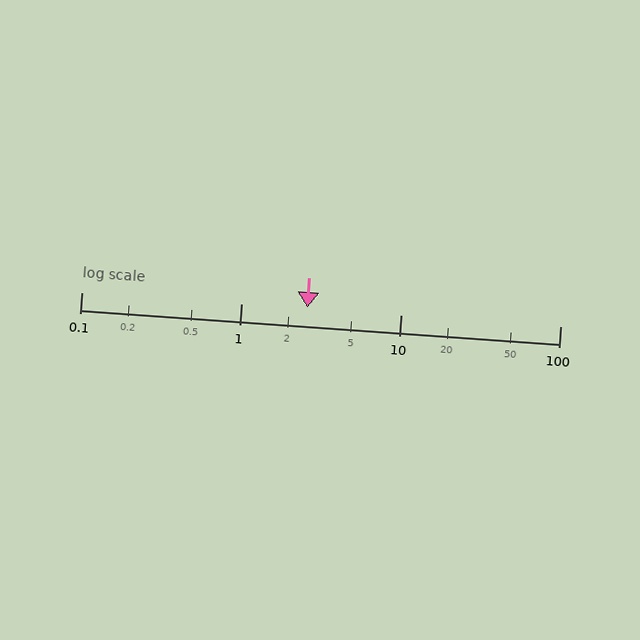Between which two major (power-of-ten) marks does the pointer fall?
The pointer is between 1 and 10.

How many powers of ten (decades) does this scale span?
The scale spans 3 decades, from 0.1 to 100.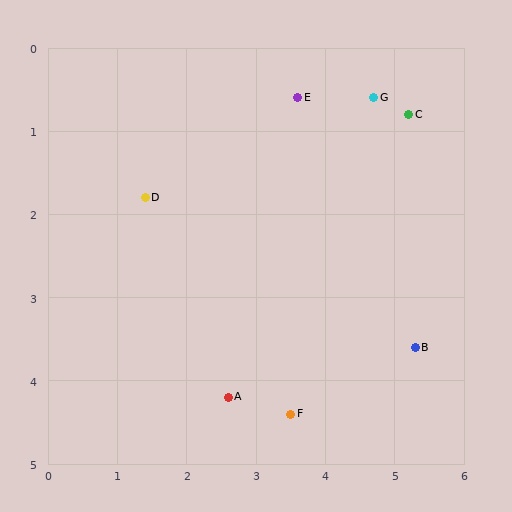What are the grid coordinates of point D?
Point D is at approximately (1.4, 1.8).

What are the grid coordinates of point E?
Point E is at approximately (3.6, 0.6).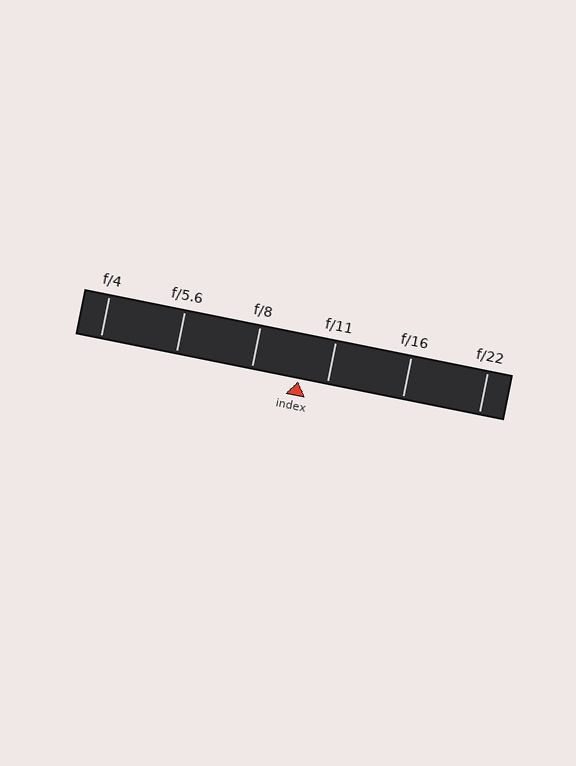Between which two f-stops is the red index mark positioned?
The index mark is between f/8 and f/11.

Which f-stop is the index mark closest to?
The index mark is closest to f/11.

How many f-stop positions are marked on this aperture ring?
There are 6 f-stop positions marked.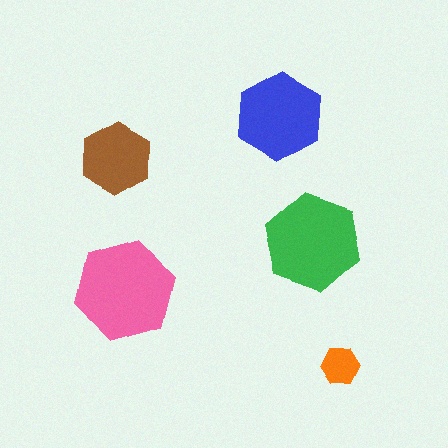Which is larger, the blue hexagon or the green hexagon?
The green one.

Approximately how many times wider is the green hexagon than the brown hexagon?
About 1.5 times wider.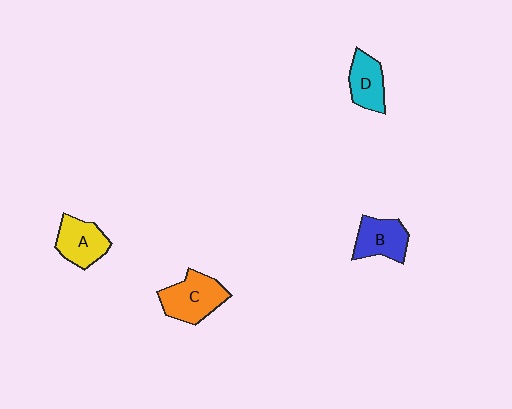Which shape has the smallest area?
Shape D (cyan).